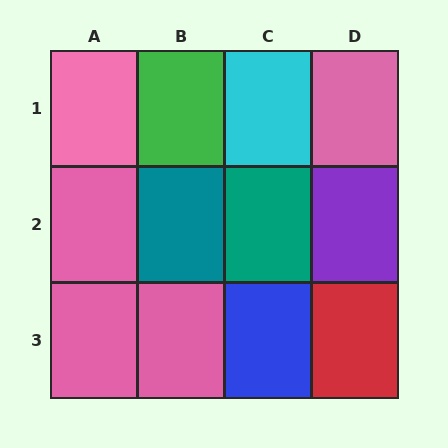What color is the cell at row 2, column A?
Pink.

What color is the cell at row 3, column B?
Pink.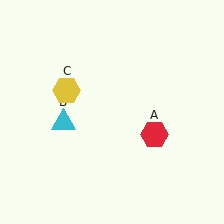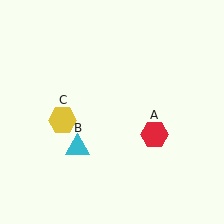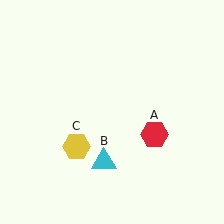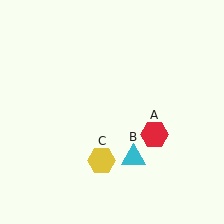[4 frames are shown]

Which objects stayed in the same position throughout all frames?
Red hexagon (object A) remained stationary.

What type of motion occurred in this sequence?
The cyan triangle (object B), yellow hexagon (object C) rotated counterclockwise around the center of the scene.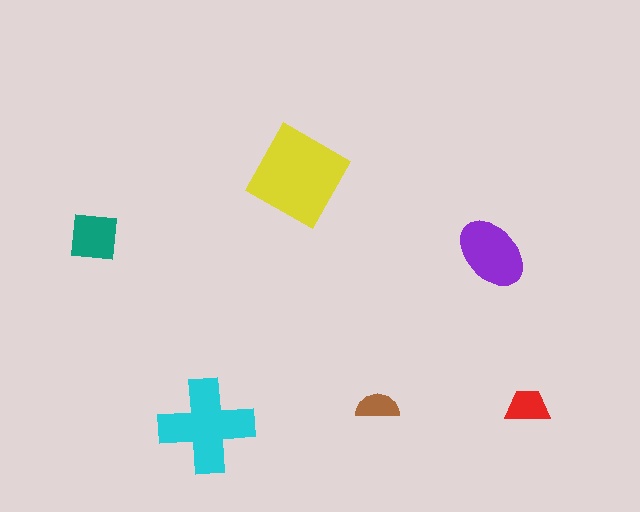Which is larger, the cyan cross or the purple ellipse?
The cyan cross.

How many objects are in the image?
There are 6 objects in the image.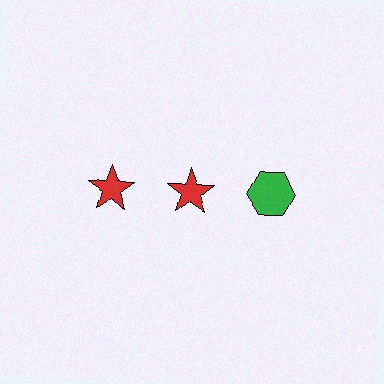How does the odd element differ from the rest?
It differs in both color (green instead of red) and shape (hexagon instead of star).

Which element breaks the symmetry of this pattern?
The green hexagon in the top row, center column breaks the symmetry. All other shapes are red stars.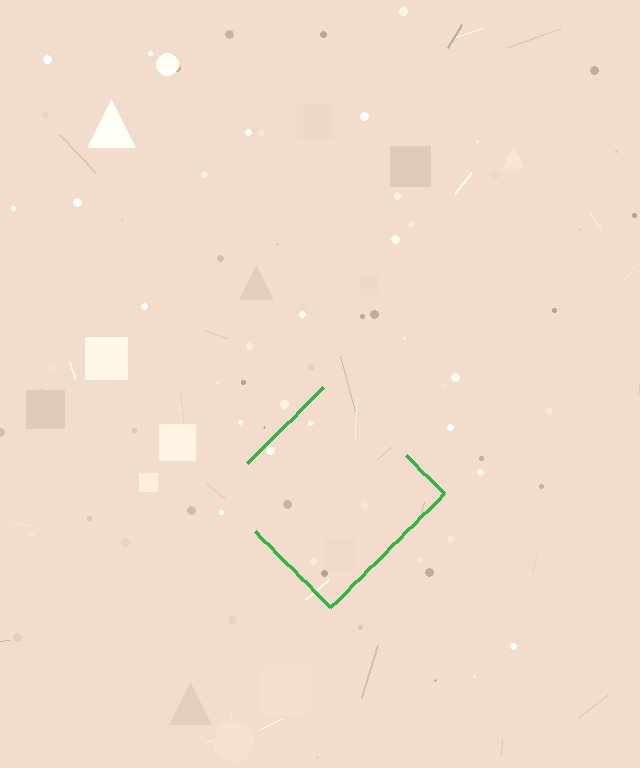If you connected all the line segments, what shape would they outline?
They would outline a diamond.